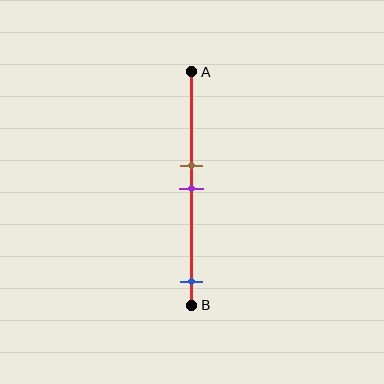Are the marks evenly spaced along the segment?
No, the marks are not evenly spaced.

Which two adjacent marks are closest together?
The brown and purple marks are the closest adjacent pair.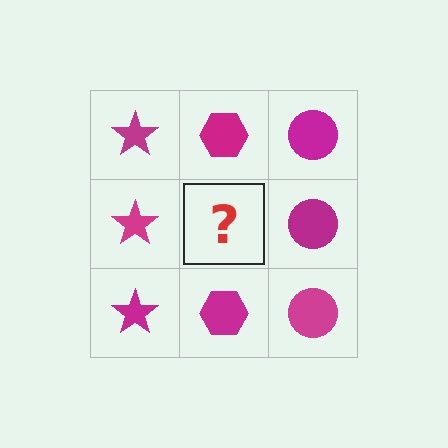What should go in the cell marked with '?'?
The missing cell should contain a magenta hexagon.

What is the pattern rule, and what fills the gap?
The rule is that each column has a consistent shape. The gap should be filled with a magenta hexagon.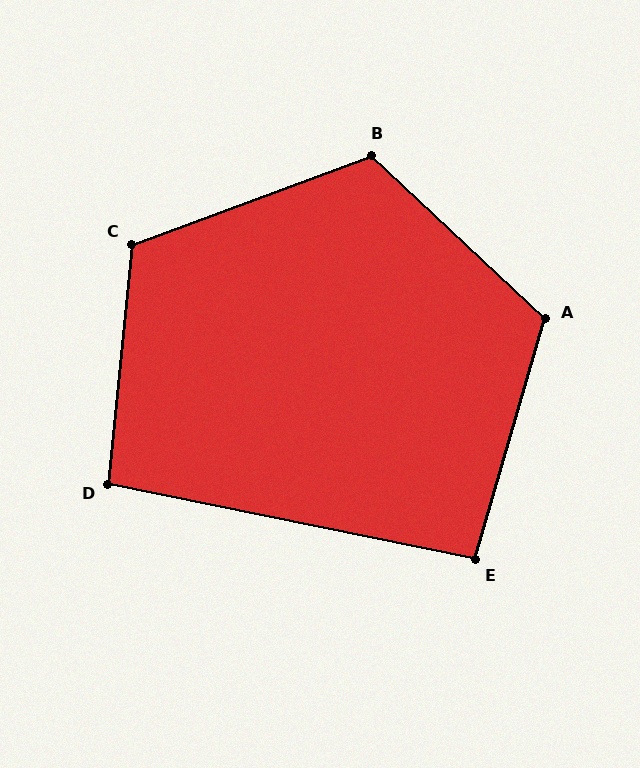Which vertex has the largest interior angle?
A, at approximately 117 degrees.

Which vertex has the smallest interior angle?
E, at approximately 95 degrees.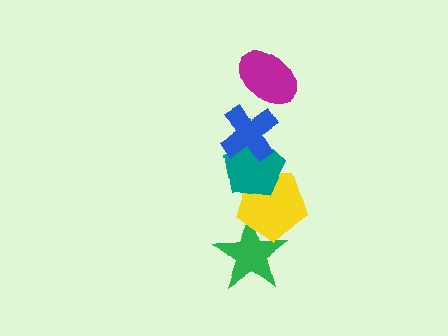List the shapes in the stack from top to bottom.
From top to bottom: the magenta ellipse, the blue cross, the teal pentagon, the yellow pentagon, the green star.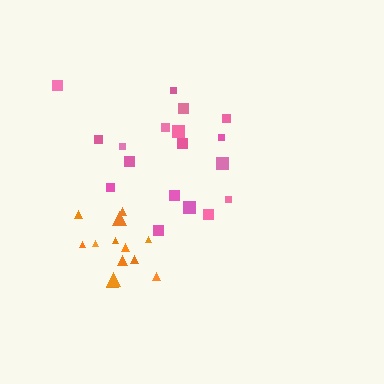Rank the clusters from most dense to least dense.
orange, pink.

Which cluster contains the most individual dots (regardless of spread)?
Pink (18).